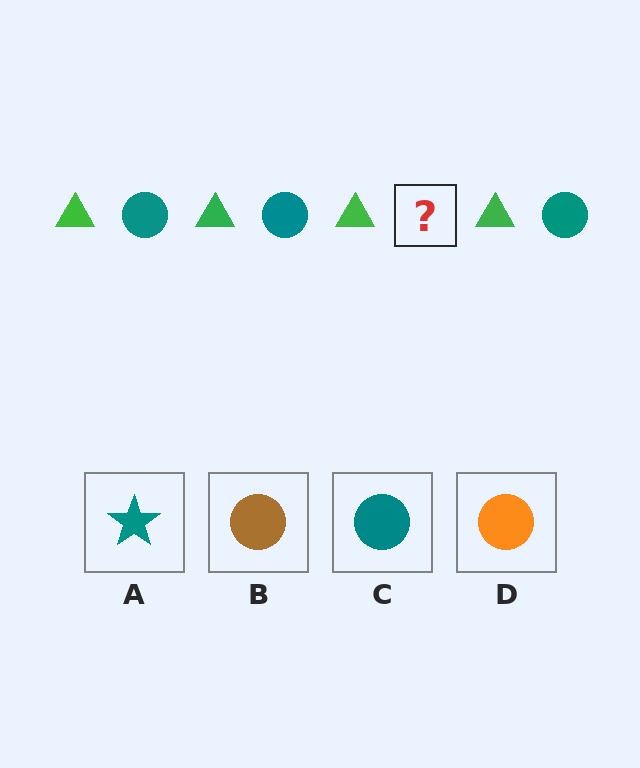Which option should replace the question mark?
Option C.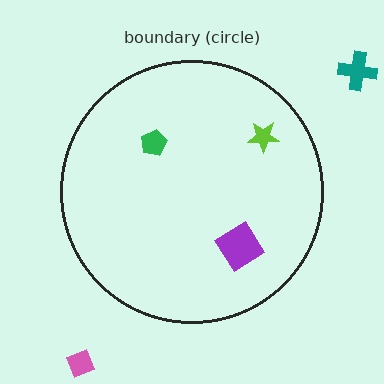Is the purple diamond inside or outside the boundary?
Inside.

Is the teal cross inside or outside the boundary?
Outside.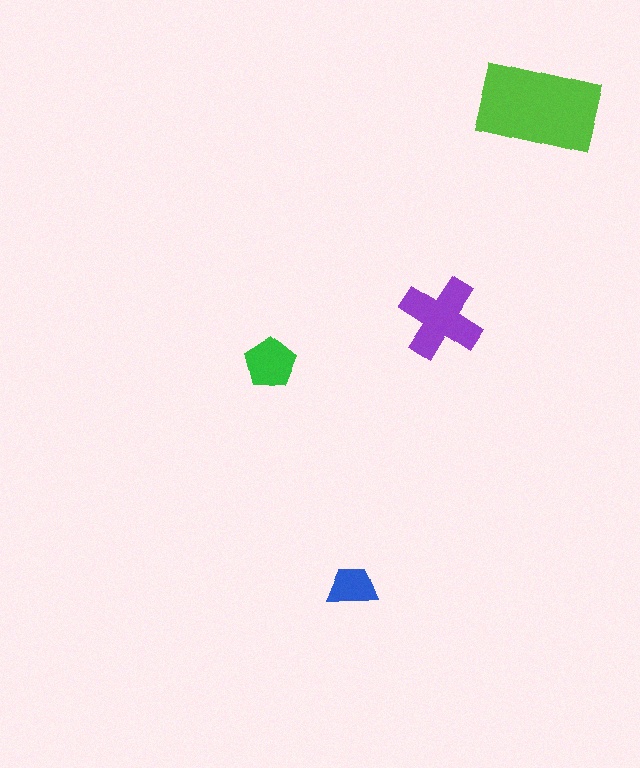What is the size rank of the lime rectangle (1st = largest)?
1st.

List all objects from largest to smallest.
The lime rectangle, the purple cross, the green pentagon, the blue trapezoid.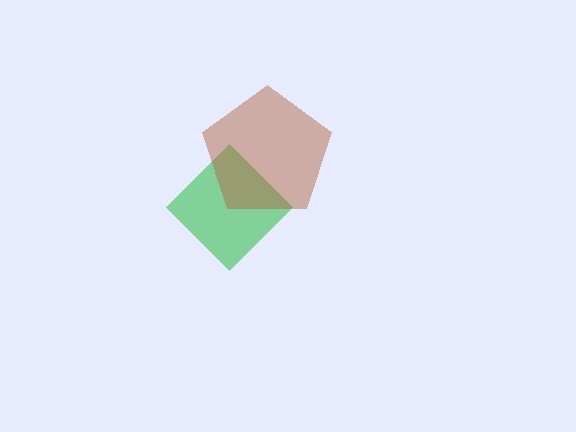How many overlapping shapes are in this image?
There are 2 overlapping shapes in the image.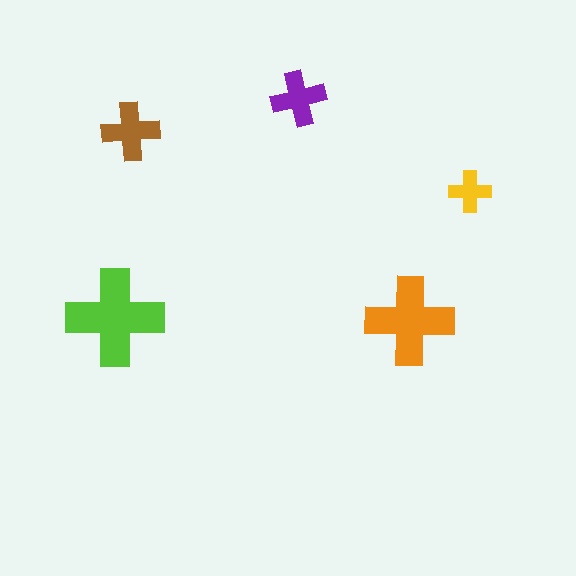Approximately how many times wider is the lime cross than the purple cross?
About 2 times wider.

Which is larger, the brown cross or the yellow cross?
The brown one.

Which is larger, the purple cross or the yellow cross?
The purple one.